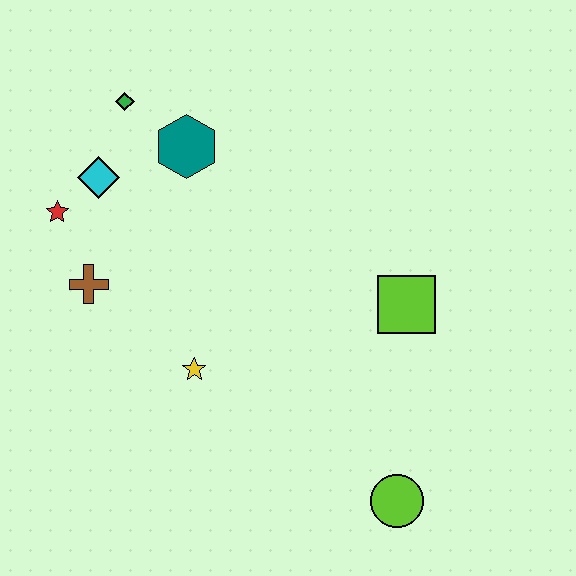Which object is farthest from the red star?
The lime circle is farthest from the red star.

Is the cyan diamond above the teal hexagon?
No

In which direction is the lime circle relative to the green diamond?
The lime circle is below the green diamond.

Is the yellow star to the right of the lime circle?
No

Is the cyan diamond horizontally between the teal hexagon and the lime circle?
No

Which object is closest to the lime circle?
The lime square is closest to the lime circle.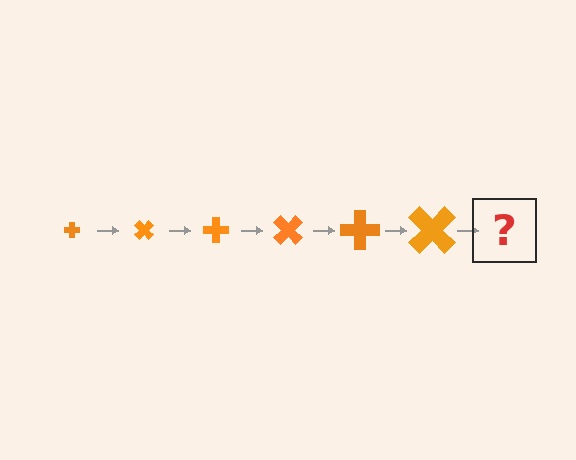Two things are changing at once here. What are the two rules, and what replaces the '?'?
The two rules are that the cross grows larger each step and it rotates 45 degrees each step. The '?' should be a cross, larger than the previous one and rotated 270 degrees from the start.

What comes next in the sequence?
The next element should be a cross, larger than the previous one and rotated 270 degrees from the start.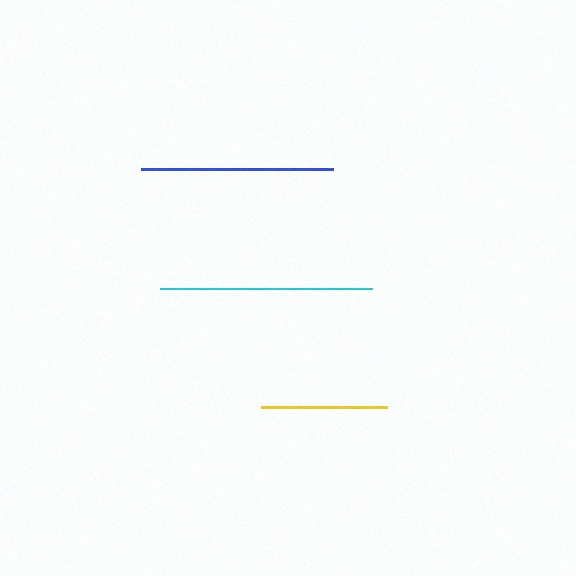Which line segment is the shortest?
The yellow line is the shortest at approximately 126 pixels.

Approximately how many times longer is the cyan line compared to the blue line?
The cyan line is approximately 1.1 times the length of the blue line.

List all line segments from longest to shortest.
From longest to shortest: cyan, blue, yellow.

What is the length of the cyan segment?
The cyan segment is approximately 212 pixels long.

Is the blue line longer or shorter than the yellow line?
The blue line is longer than the yellow line.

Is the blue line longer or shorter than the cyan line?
The cyan line is longer than the blue line.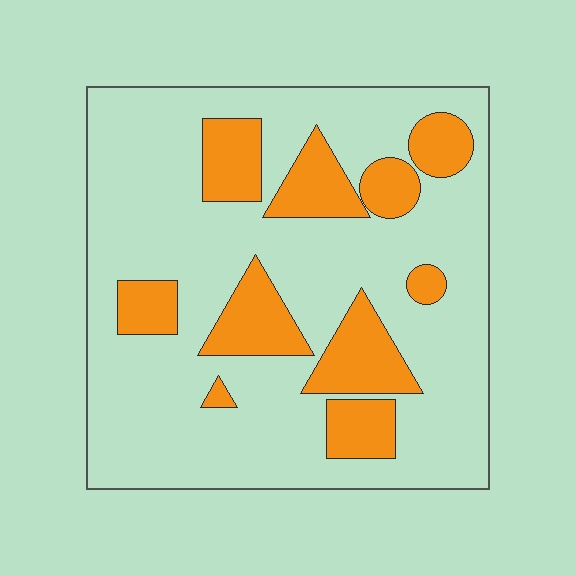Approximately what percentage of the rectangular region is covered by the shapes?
Approximately 25%.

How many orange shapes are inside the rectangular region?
10.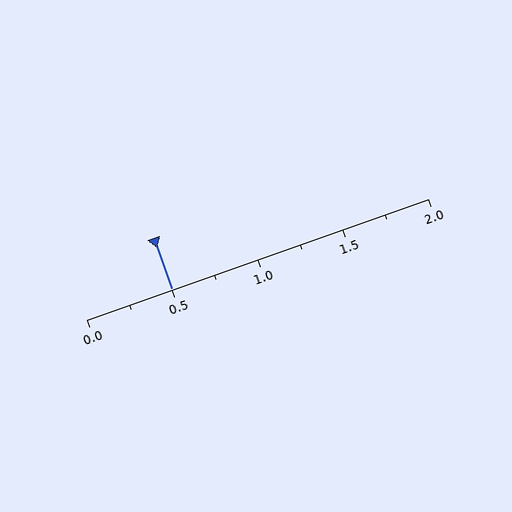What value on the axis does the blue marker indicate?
The marker indicates approximately 0.5.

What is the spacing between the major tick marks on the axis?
The major ticks are spaced 0.5 apart.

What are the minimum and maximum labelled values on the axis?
The axis runs from 0.0 to 2.0.